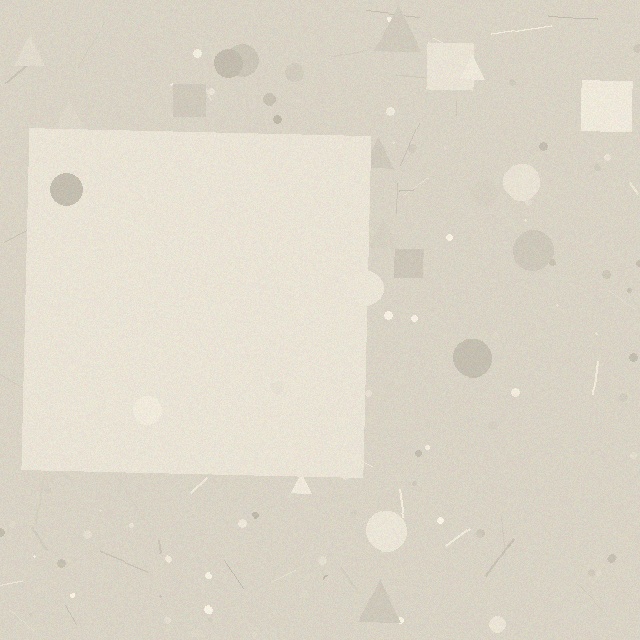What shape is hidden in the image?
A square is hidden in the image.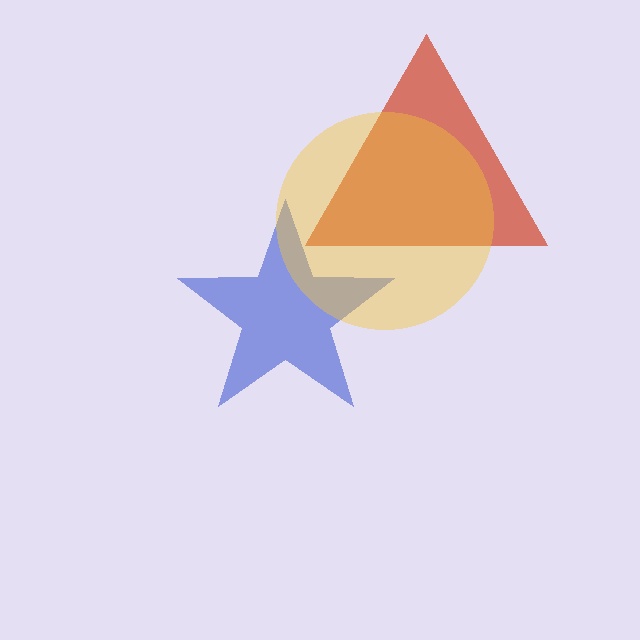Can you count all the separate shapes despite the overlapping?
Yes, there are 3 separate shapes.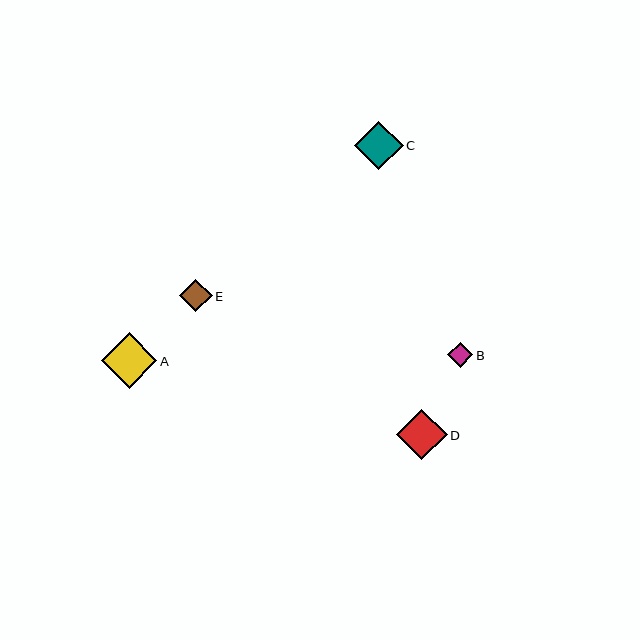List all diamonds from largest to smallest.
From largest to smallest: A, D, C, E, B.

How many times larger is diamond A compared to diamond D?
Diamond A is approximately 1.1 times the size of diamond D.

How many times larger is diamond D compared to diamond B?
Diamond D is approximately 2.0 times the size of diamond B.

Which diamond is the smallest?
Diamond B is the smallest with a size of approximately 25 pixels.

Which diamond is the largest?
Diamond A is the largest with a size of approximately 56 pixels.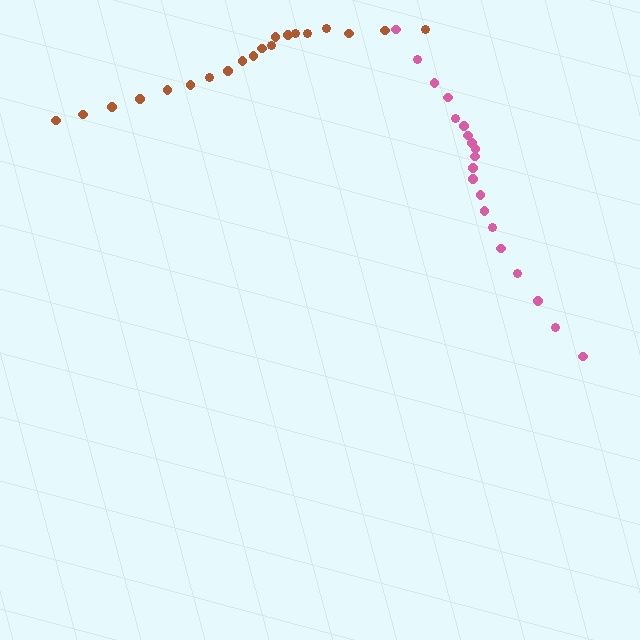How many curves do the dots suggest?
There are 2 distinct paths.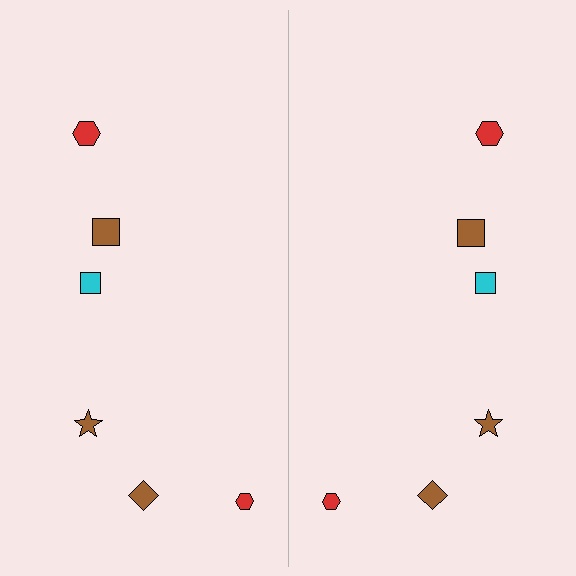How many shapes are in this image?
There are 12 shapes in this image.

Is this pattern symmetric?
Yes, this pattern has bilateral (reflection) symmetry.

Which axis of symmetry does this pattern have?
The pattern has a vertical axis of symmetry running through the center of the image.